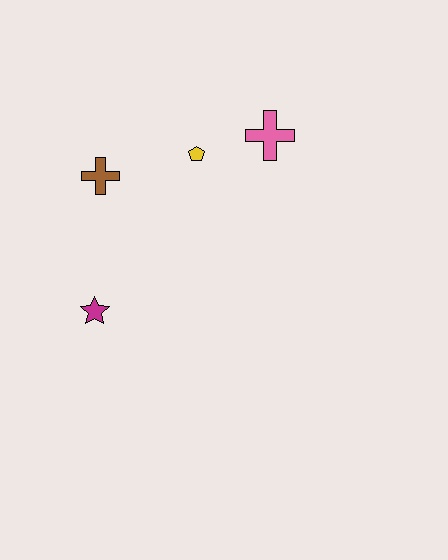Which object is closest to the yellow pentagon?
The pink cross is closest to the yellow pentagon.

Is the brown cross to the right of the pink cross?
No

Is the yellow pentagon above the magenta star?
Yes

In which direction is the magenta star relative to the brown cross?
The magenta star is below the brown cross.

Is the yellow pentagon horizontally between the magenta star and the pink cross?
Yes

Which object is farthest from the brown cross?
The pink cross is farthest from the brown cross.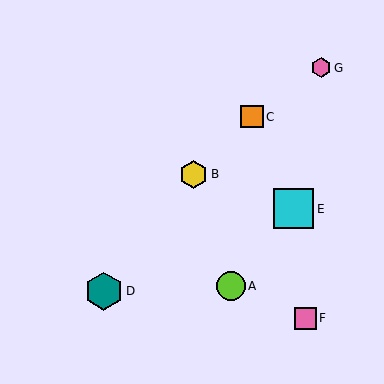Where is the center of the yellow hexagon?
The center of the yellow hexagon is at (194, 174).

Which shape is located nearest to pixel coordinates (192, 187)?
The yellow hexagon (labeled B) at (194, 174) is nearest to that location.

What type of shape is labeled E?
Shape E is a cyan square.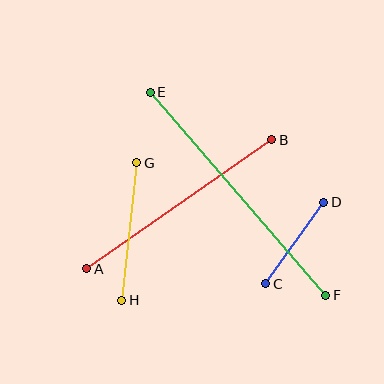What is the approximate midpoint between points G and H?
The midpoint is at approximately (129, 232) pixels.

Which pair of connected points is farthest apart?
Points E and F are farthest apart.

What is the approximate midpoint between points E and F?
The midpoint is at approximately (238, 194) pixels.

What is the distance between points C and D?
The distance is approximately 100 pixels.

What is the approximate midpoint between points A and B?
The midpoint is at approximately (179, 204) pixels.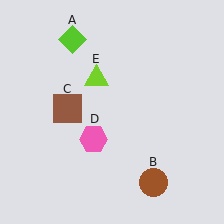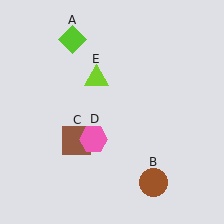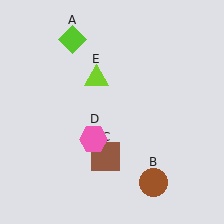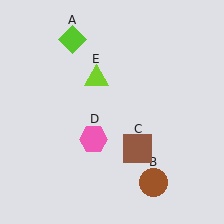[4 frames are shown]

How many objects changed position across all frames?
1 object changed position: brown square (object C).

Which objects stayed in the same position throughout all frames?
Lime diamond (object A) and brown circle (object B) and pink hexagon (object D) and lime triangle (object E) remained stationary.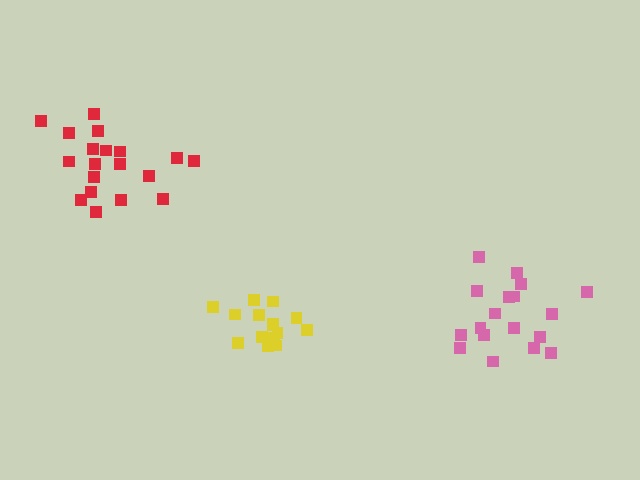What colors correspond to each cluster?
The clusters are colored: yellow, pink, red.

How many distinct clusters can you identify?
There are 3 distinct clusters.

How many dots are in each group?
Group 1: 15 dots, Group 2: 18 dots, Group 3: 19 dots (52 total).